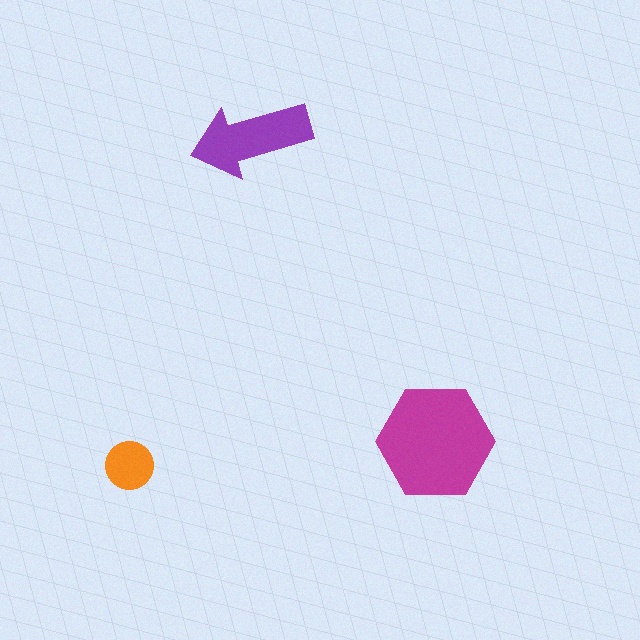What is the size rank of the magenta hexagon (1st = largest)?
1st.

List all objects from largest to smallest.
The magenta hexagon, the purple arrow, the orange circle.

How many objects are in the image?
There are 3 objects in the image.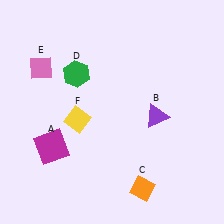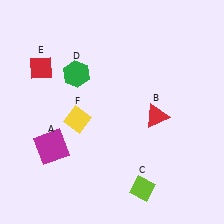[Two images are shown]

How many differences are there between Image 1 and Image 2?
There are 3 differences between the two images.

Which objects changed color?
B changed from purple to red. C changed from orange to lime. E changed from pink to red.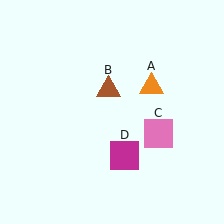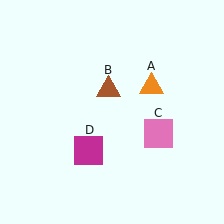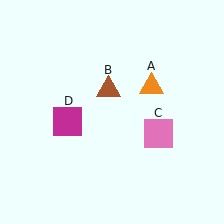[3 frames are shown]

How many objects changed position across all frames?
1 object changed position: magenta square (object D).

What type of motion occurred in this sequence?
The magenta square (object D) rotated clockwise around the center of the scene.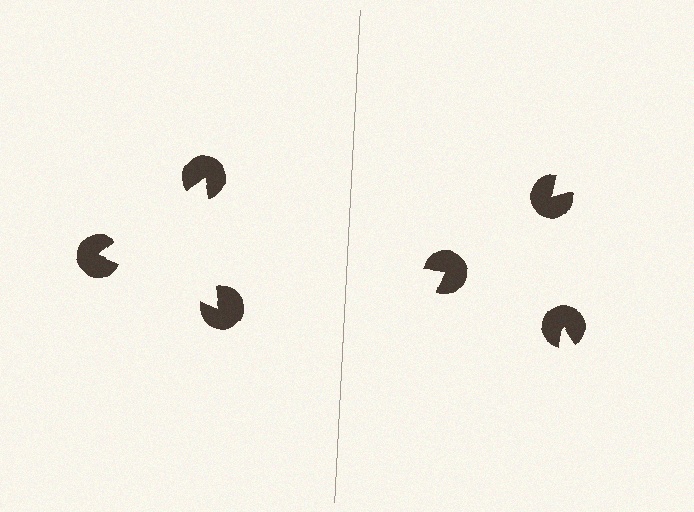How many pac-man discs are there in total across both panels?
6 — 3 on each side.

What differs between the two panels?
The pac-man discs are positioned identically on both sides; only the wedge orientations differ. On the left they align to a triangle; on the right they are misaligned.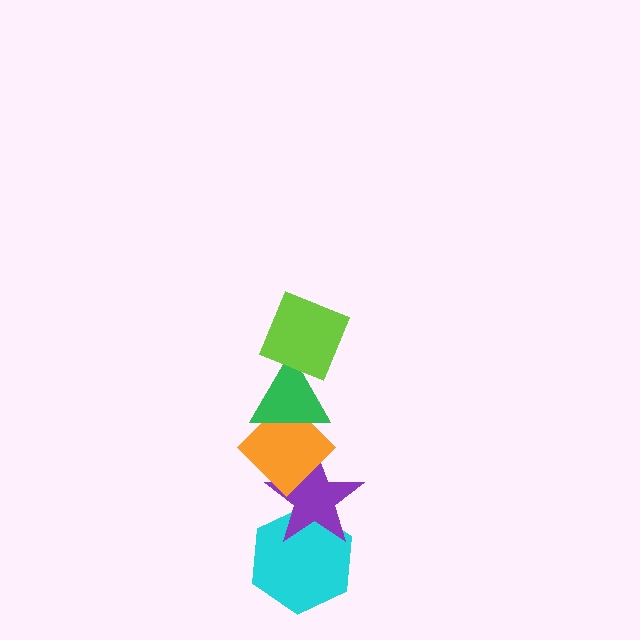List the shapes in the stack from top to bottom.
From top to bottom: the lime diamond, the green triangle, the orange diamond, the purple star, the cyan hexagon.